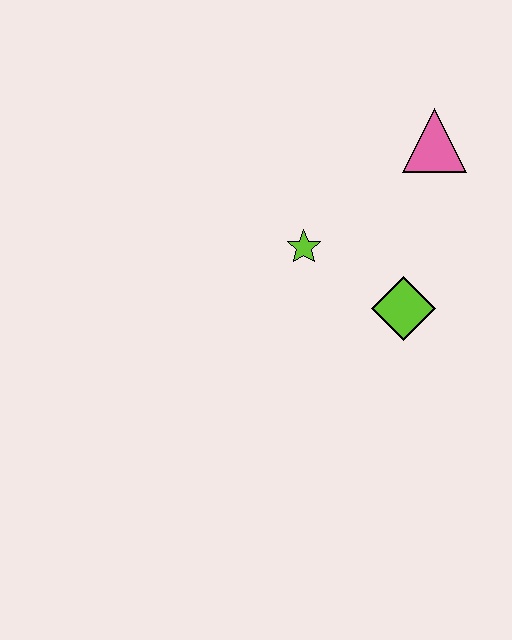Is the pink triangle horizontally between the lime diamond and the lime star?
No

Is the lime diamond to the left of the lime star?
No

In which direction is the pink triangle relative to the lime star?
The pink triangle is to the right of the lime star.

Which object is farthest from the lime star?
The pink triangle is farthest from the lime star.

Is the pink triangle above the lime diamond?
Yes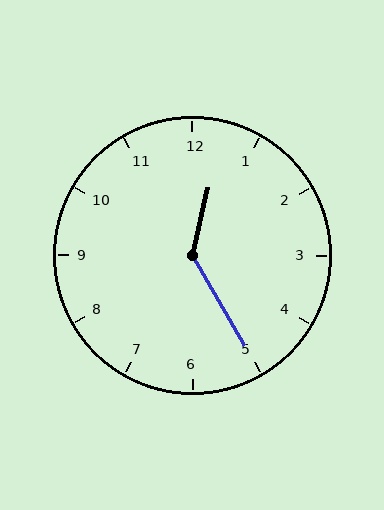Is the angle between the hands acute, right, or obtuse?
It is obtuse.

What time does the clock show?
12:25.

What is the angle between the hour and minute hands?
Approximately 138 degrees.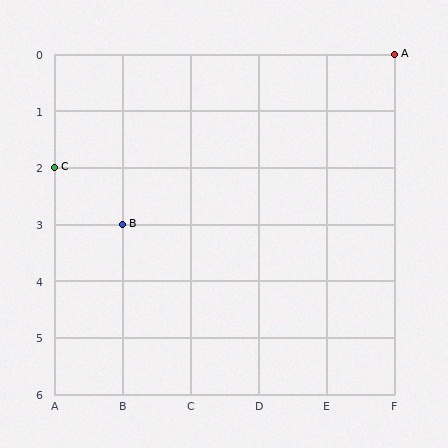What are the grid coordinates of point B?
Point B is at grid coordinates (B, 3).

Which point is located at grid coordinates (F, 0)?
Point A is at (F, 0).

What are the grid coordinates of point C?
Point C is at grid coordinates (A, 2).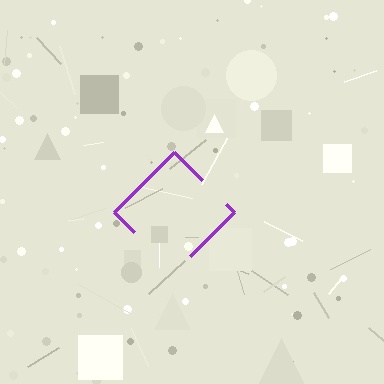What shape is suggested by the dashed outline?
The dashed outline suggests a diamond.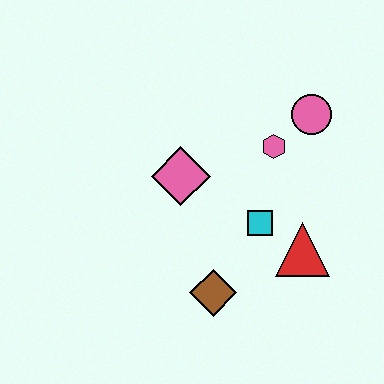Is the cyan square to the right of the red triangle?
No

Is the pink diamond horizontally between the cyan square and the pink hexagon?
No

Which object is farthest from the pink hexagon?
The brown diamond is farthest from the pink hexagon.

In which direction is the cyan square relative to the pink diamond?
The cyan square is to the right of the pink diamond.